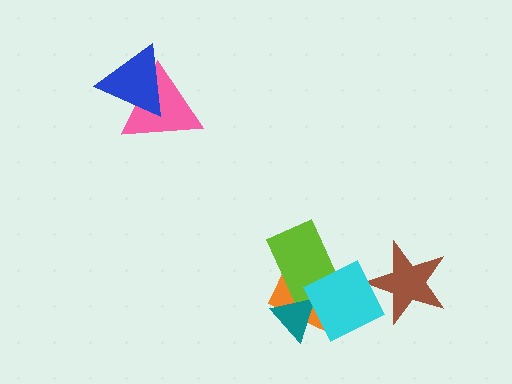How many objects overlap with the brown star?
1 object overlaps with the brown star.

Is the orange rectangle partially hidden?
Yes, it is partially covered by another shape.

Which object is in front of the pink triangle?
The blue triangle is in front of the pink triangle.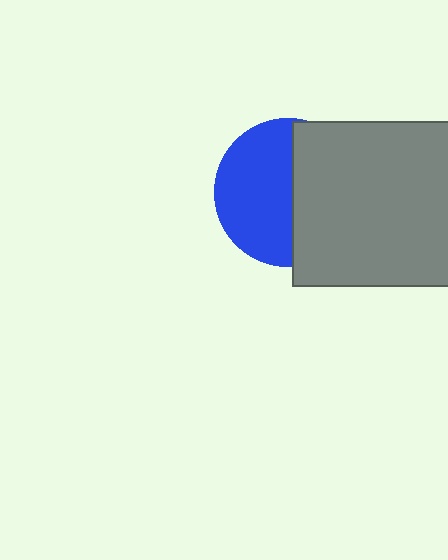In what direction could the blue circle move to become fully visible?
The blue circle could move left. That would shift it out from behind the gray square entirely.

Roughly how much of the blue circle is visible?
About half of it is visible (roughly 53%).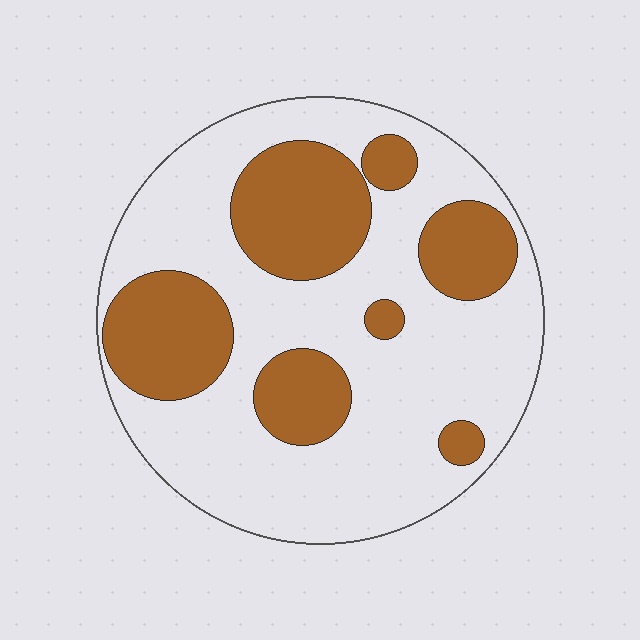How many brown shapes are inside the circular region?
7.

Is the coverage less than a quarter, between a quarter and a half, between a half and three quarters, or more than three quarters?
Between a quarter and a half.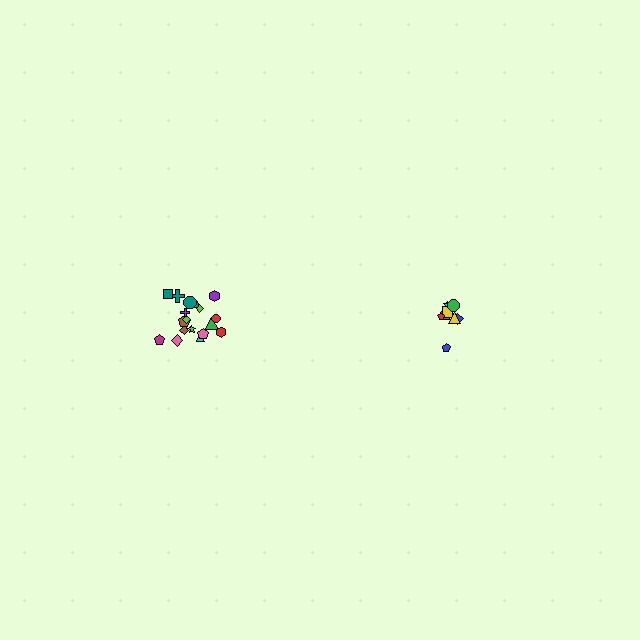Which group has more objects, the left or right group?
The left group.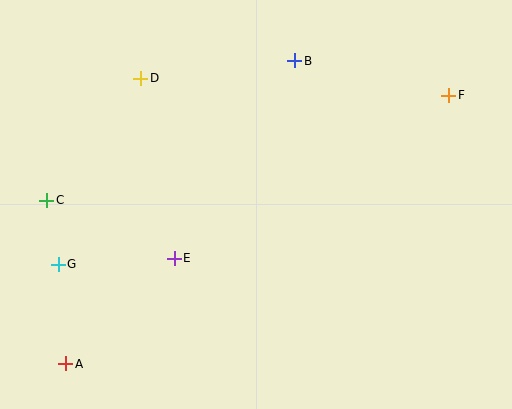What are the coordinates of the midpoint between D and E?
The midpoint between D and E is at (157, 168).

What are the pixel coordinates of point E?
Point E is at (174, 258).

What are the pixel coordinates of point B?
Point B is at (295, 61).